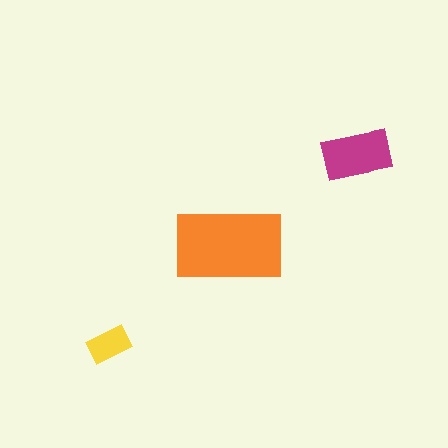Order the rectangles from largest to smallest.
the orange one, the magenta one, the yellow one.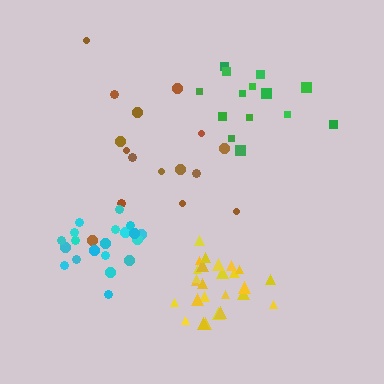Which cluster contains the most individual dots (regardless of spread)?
Yellow (27).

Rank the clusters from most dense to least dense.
yellow, cyan, green, brown.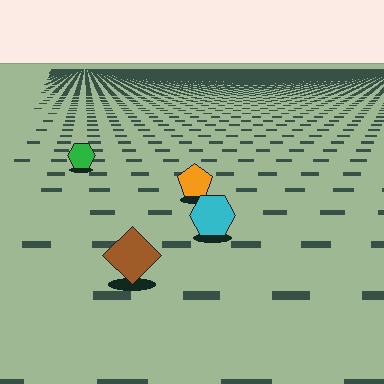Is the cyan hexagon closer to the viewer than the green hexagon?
Yes. The cyan hexagon is closer — you can tell from the texture gradient: the ground texture is coarser near it.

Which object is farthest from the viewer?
The green hexagon is farthest from the viewer. It appears smaller and the ground texture around it is denser.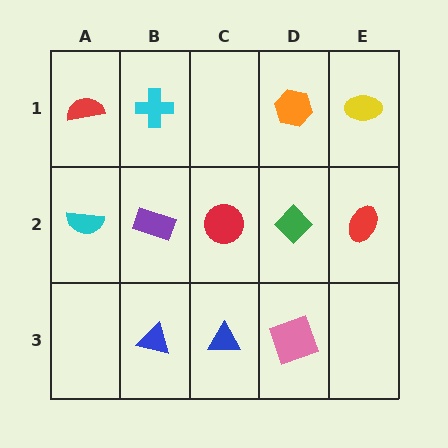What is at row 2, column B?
A purple rectangle.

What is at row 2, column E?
A red ellipse.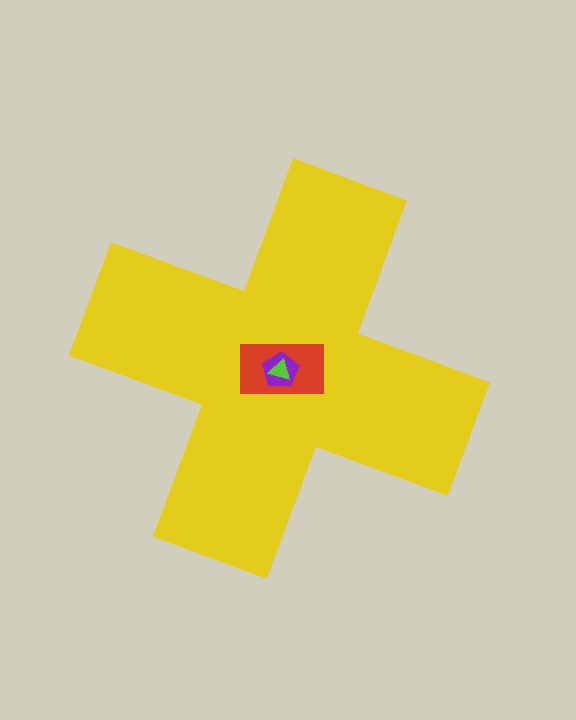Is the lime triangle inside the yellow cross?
Yes.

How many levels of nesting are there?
4.